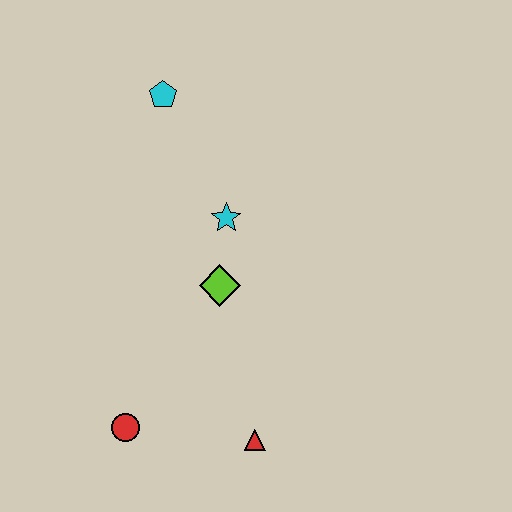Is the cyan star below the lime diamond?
No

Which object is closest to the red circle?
The red triangle is closest to the red circle.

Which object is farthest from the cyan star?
The red circle is farthest from the cyan star.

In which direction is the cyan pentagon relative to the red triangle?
The cyan pentagon is above the red triangle.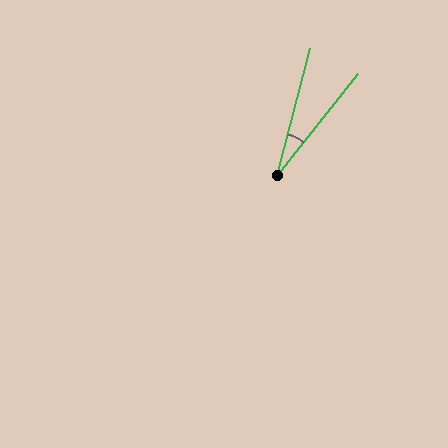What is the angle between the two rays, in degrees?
Approximately 24 degrees.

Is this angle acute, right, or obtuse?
It is acute.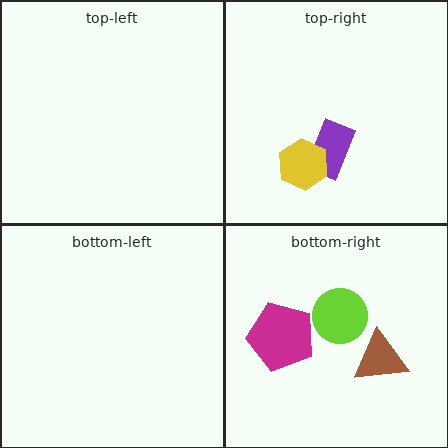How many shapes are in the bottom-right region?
3.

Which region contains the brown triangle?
The bottom-right region.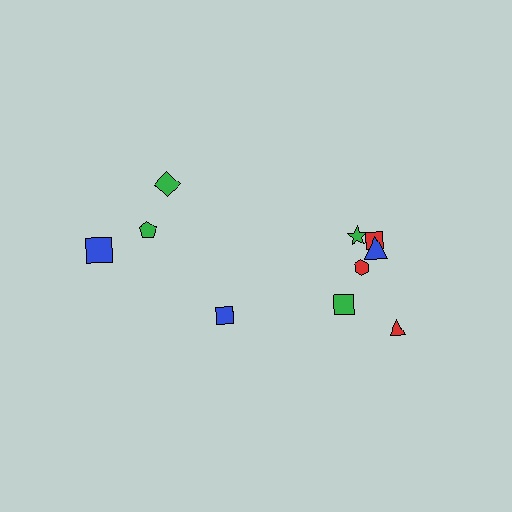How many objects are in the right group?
There are 6 objects.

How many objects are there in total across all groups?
There are 10 objects.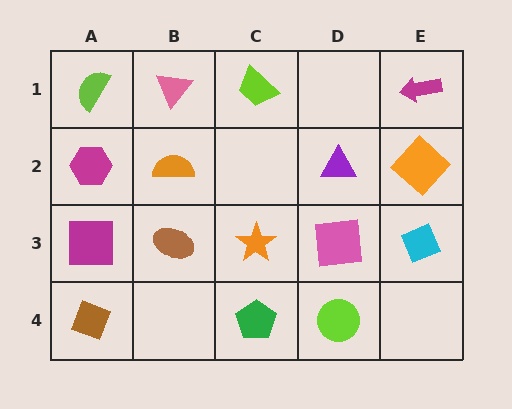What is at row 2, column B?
An orange semicircle.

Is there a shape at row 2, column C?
No, that cell is empty.